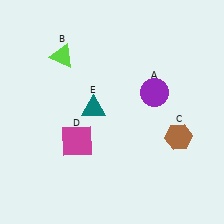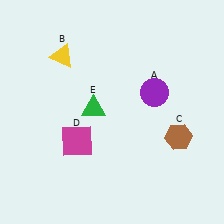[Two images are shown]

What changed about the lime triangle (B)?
In Image 1, B is lime. In Image 2, it changed to yellow.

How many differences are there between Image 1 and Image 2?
There are 2 differences between the two images.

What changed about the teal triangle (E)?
In Image 1, E is teal. In Image 2, it changed to green.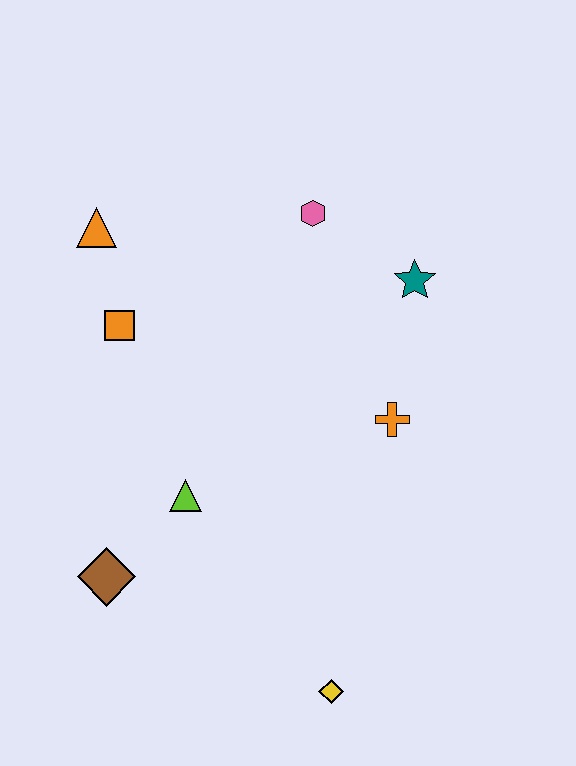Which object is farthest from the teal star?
The brown diamond is farthest from the teal star.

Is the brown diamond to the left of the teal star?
Yes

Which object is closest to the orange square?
The orange triangle is closest to the orange square.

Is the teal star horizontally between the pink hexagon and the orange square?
No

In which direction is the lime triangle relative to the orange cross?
The lime triangle is to the left of the orange cross.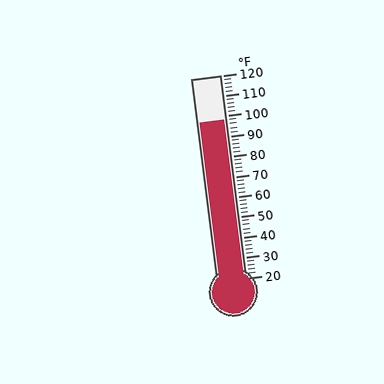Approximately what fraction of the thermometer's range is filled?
The thermometer is filled to approximately 80% of its range.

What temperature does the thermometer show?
The thermometer shows approximately 98°F.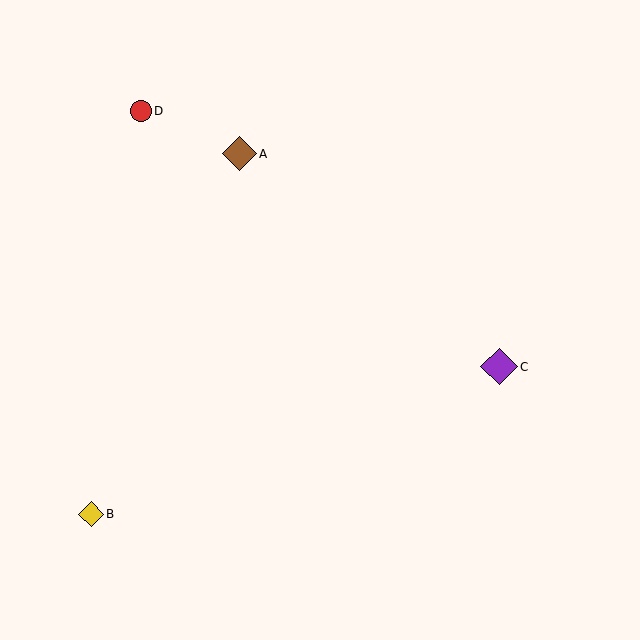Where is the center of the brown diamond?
The center of the brown diamond is at (239, 154).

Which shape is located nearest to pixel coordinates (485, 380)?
The purple diamond (labeled C) at (499, 367) is nearest to that location.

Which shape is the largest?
The purple diamond (labeled C) is the largest.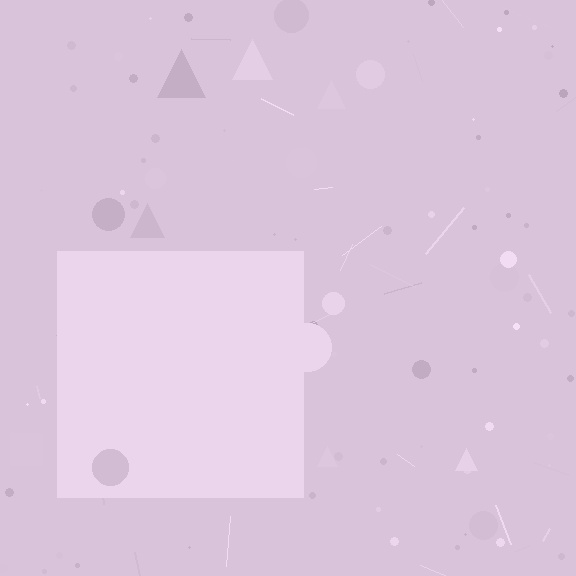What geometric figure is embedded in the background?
A square is embedded in the background.